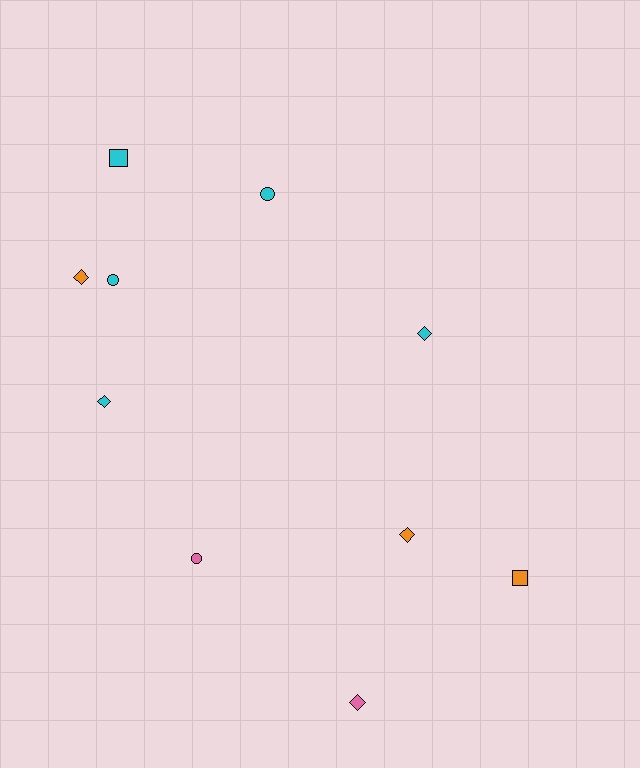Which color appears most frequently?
Cyan, with 5 objects.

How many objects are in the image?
There are 10 objects.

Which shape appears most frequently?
Diamond, with 5 objects.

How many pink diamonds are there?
There is 1 pink diamond.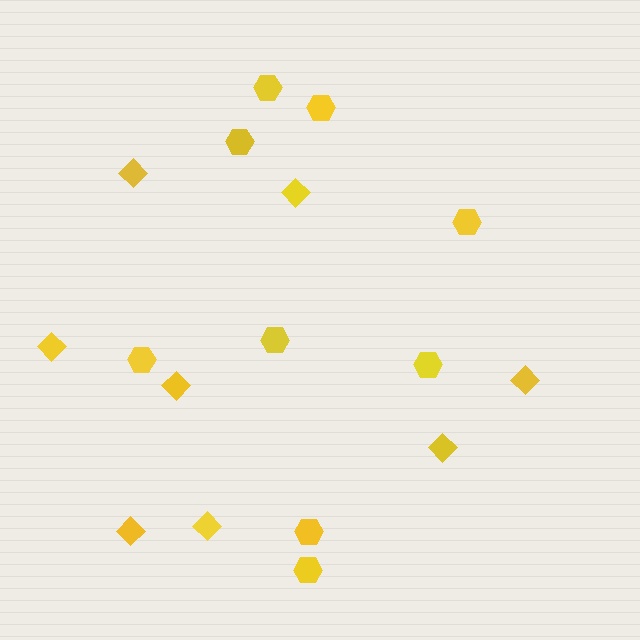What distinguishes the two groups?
There are 2 groups: one group of hexagons (9) and one group of diamonds (8).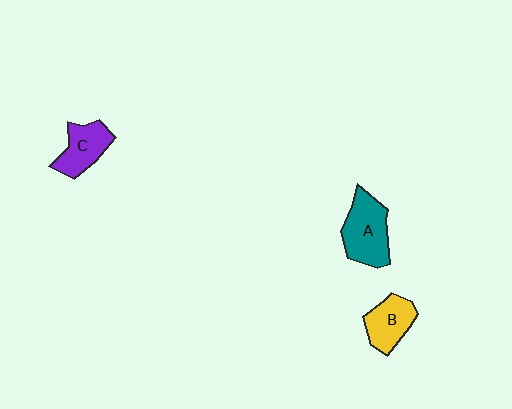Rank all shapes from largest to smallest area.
From largest to smallest: A (teal), C (purple), B (yellow).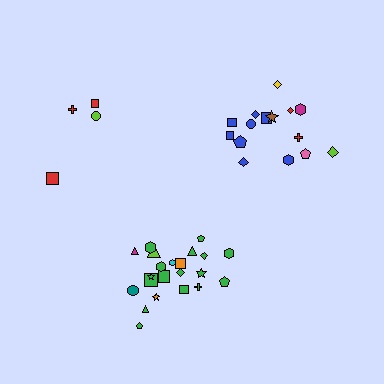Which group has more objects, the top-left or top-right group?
The top-right group.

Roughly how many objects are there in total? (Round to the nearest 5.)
Roughly 40 objects in total.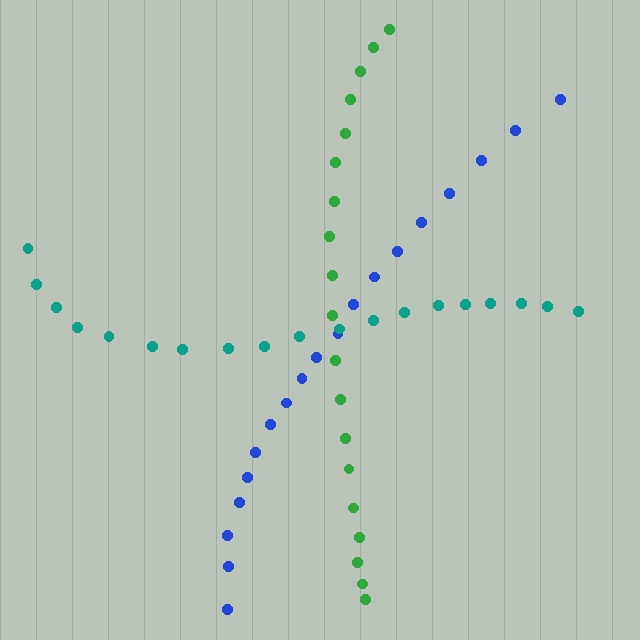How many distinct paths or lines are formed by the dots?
There are 3 distinct paths.